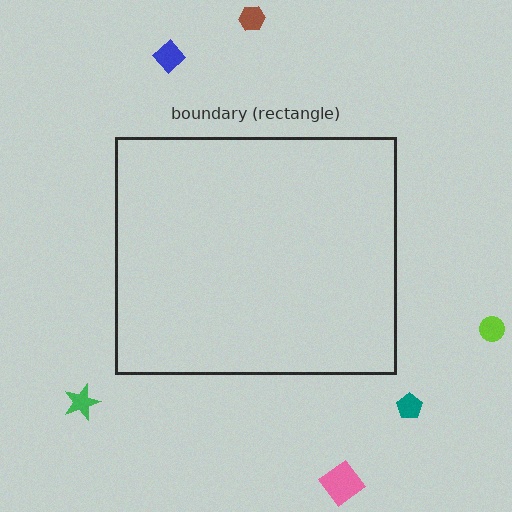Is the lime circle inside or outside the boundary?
Outside.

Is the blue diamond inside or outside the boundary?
Outside.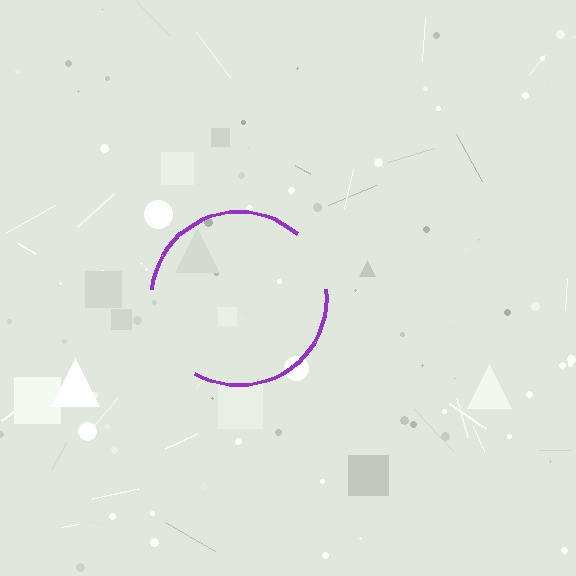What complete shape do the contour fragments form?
The contour fragments form a circle.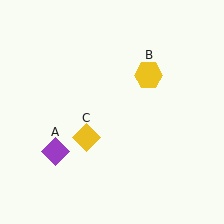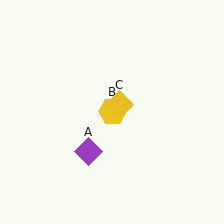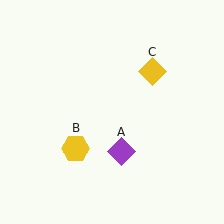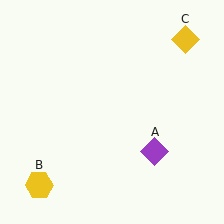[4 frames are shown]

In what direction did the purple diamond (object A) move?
The purple diamond (object A) moved right.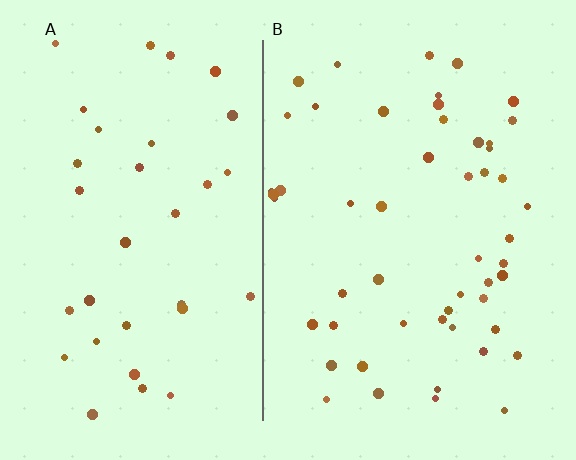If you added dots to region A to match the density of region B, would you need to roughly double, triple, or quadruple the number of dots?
Approximately double.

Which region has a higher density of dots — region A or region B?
B (the right).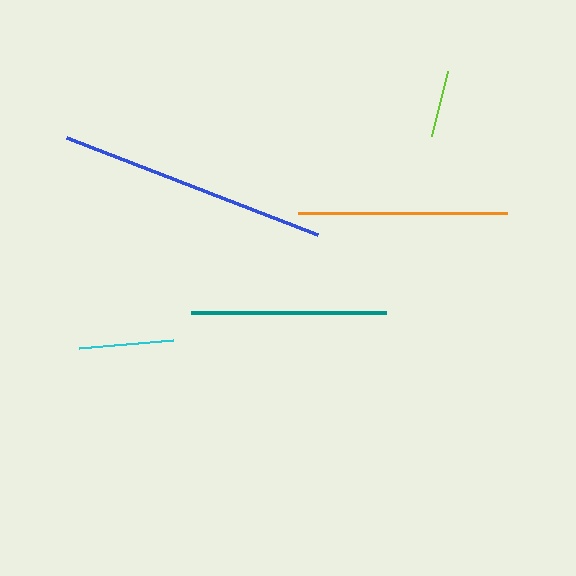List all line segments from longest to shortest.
From longest to shortest: blue, orange, teal, cyan, lime.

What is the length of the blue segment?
The blue segment is approximately 269 pixels long.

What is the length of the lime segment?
The lime segment is approximately 67 pixels long.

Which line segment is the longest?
The blue line is the longest at approximately 269 pixels.